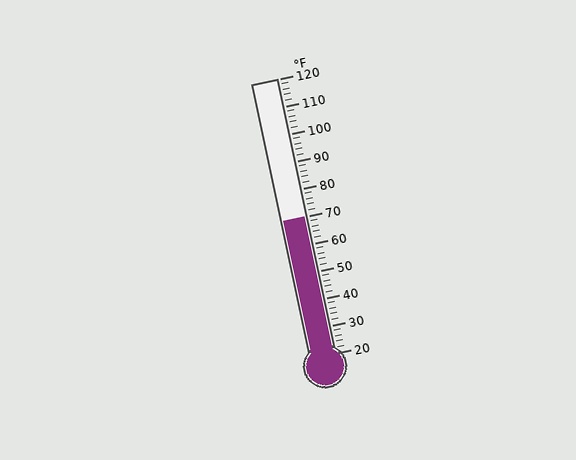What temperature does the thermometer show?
The thermometer shows approximately 70°F.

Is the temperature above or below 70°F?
The temperature is at 70°F.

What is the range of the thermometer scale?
The thermometer scale ranges from 20°F to 120°F.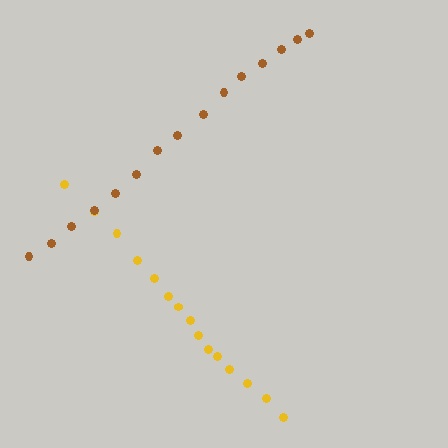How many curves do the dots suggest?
There are 2 distinct paths.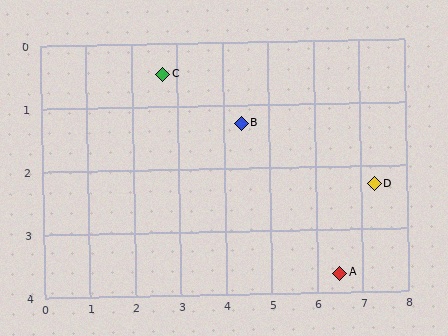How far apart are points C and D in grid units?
Points C and D are about 4.9 grid units apart.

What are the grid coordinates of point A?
Point A is at approximately (6.5, 3.7).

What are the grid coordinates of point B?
Point B is at approximately (4.4, 1.3).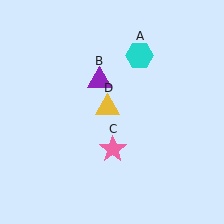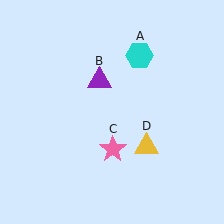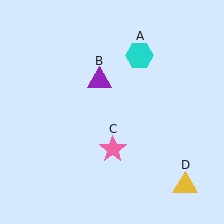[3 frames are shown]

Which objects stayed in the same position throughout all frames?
Cyan hexagon (object A) and purple triangle (object B) and pink star (object C) remained stationary.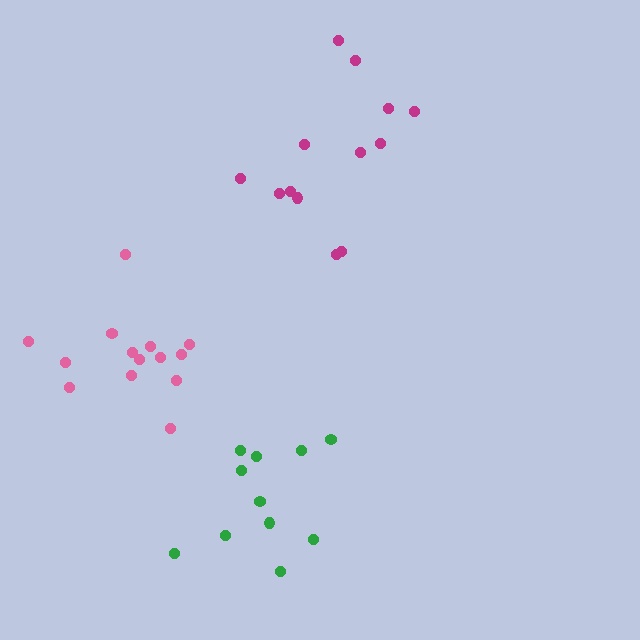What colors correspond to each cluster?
The clusters are colored: magenta, pink, green.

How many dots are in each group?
Group 1: 13 dots, Group 2: 15 dots, Group 3: 11 dots (39 total).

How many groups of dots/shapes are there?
There are 3 groups.